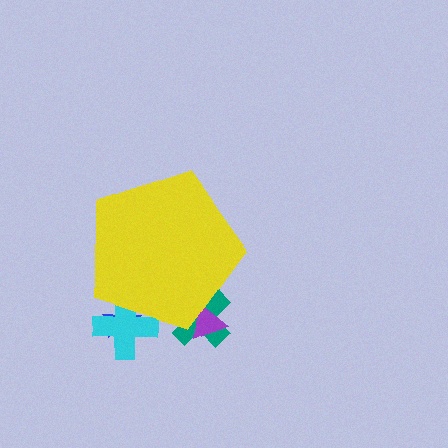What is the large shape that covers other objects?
A yellow pentagon.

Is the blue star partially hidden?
Yes, the blue star is partially hidden behind the yellow pentagon.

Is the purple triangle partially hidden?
Yes, the purple triangle is partially hidden behind the yellow pentagon.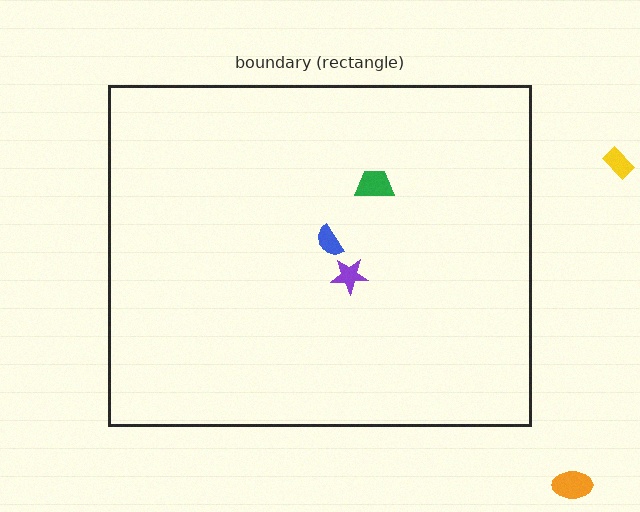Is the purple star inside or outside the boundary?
Inside.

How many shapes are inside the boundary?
3 inside, 2 outside.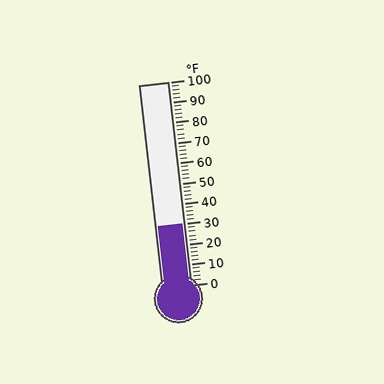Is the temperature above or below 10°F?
The temperature is above 10°F.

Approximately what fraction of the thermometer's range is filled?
The thermometer is filled to approximately 30% of its range.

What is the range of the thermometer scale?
The thermometer scale ranges from 0°F to 100°F.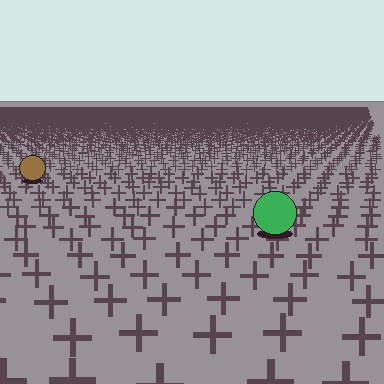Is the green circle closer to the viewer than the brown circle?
Yes. The green circle is closer — you can tell from the texture gradient: the ground texture is coarser near it.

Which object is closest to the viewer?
The green circle is closest. The texture marks near it are larger and more spread out.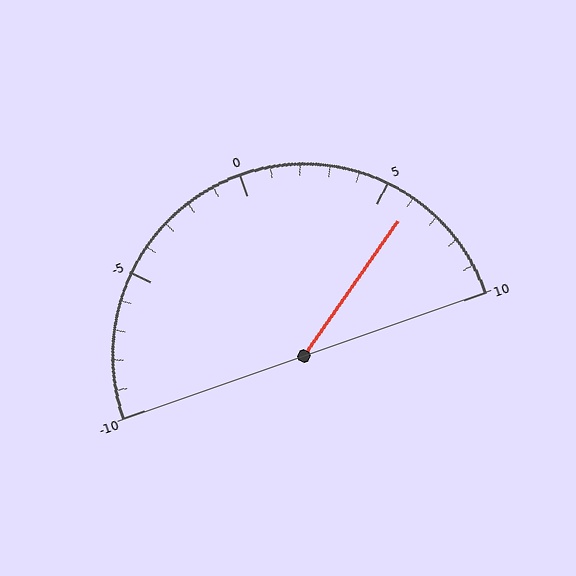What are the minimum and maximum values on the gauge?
The gauge ranges from -10 to 10.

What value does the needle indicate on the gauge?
The needle indicates approximately 6.